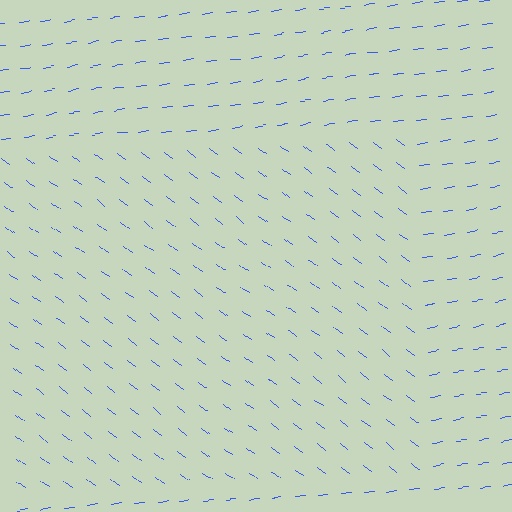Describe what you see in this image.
The image is filled with small blue line segments. A rectangle region in the image has lines oriented differently from the surrounding lines, creating a visible texture boundary.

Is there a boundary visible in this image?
Yes, there is a texture boundary formed by a change in line orientation.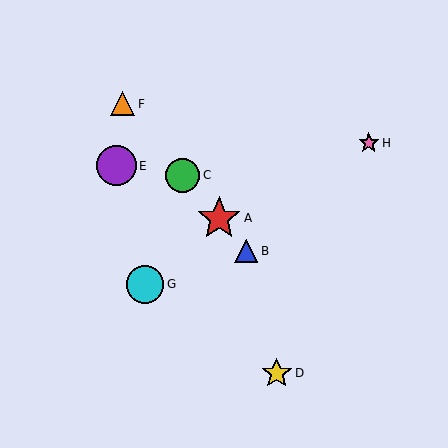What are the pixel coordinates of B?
Object B is at (246, 251).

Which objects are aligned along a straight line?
Objects A, B, C, F are aligned along a straight line.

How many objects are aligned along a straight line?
4 objects (A, B, C, F) are aligned along a straight line.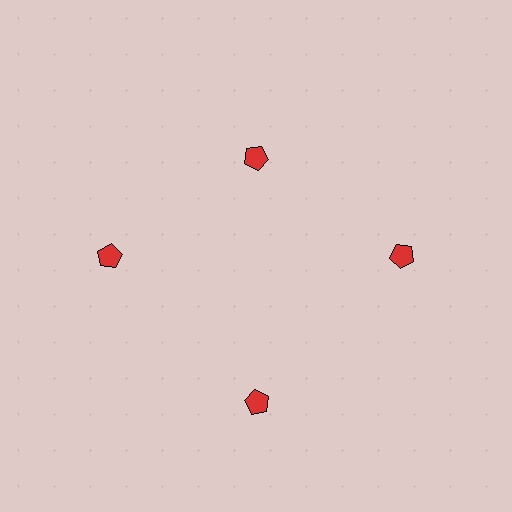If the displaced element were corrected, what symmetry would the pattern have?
It would have 4-fold rotational symmetry — the pattern would map onto itself every 90 degrees.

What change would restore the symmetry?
The symmetry would be restored by moving it outward, back onto the ring so that all 4 pentagons sit at equal angles and equal distance from the center.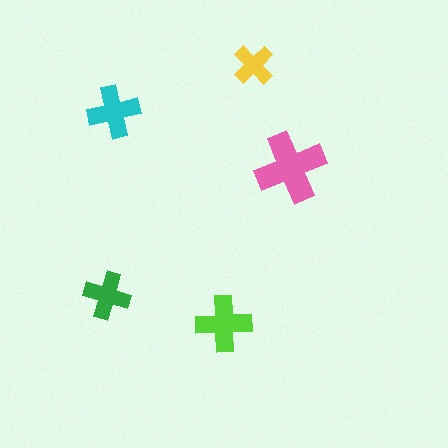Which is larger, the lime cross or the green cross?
The lime one.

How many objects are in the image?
There are 5 objects in the image.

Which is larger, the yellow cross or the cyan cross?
The cyan one.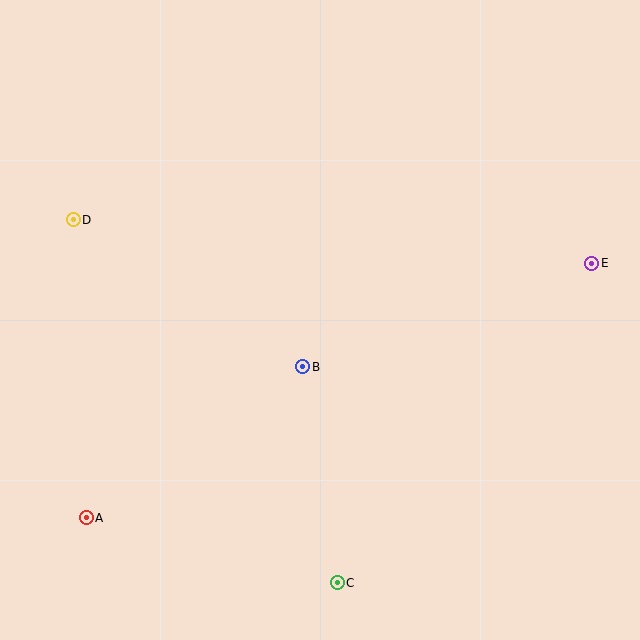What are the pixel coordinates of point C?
Point C is at (337, 583).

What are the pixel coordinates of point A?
Point A is at (86, 518).